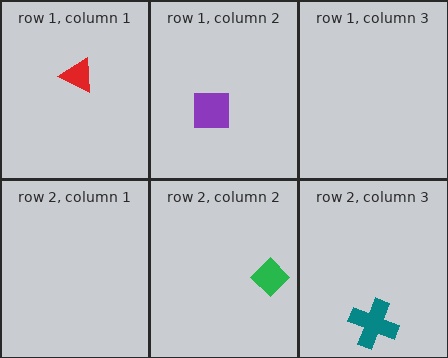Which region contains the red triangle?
The row 1, column 1 region.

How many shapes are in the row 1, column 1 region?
1.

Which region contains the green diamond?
The row 2, column 2 region.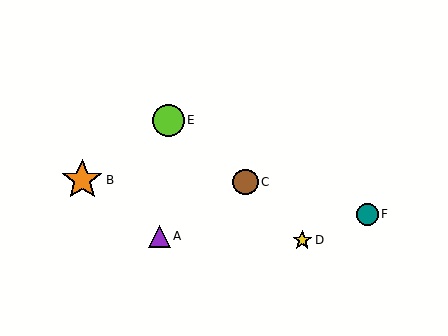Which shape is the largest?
The orange star (labeled B) is the largest.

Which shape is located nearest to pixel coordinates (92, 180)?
The orange star (labeled B) at (82, 180) is nearest to that location.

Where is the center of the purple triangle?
The center of the purple triangle is at (160, 236).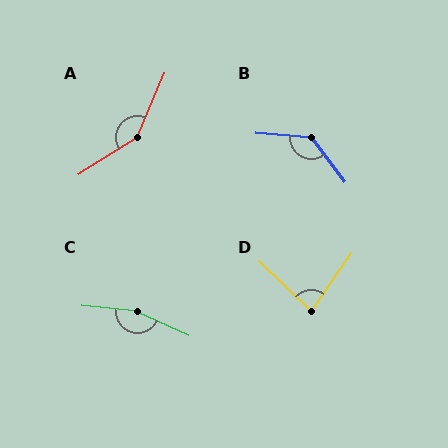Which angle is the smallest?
D, at approximately 81 degrees.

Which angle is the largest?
C, at approximately 161 degrees.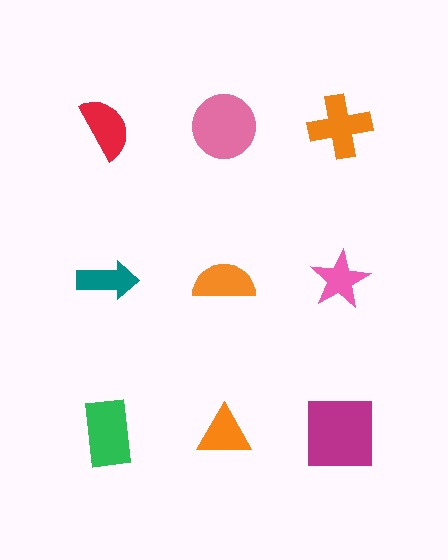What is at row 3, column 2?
An orange triangle.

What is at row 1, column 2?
A pink circle.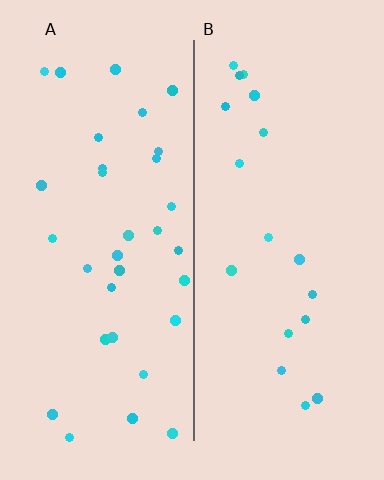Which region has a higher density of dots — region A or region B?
A (the left).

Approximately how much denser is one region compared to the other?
Approximately 1.8× — region A over region B.